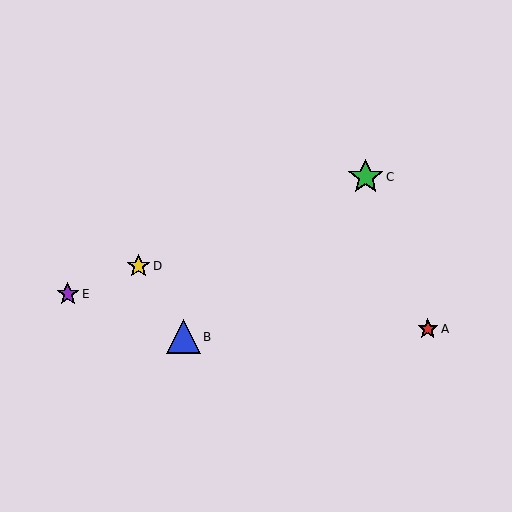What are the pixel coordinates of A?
Object A is at (428, 329).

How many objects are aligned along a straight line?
3 objects (C, D, E) are aligned along a straight line.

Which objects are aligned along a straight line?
Objects C, D, E are aligned along a straight line.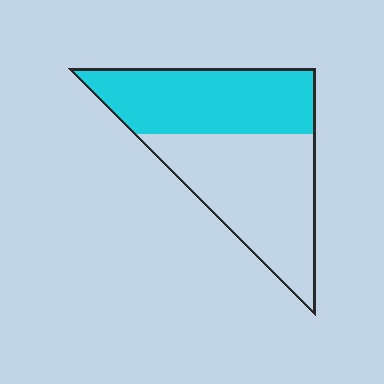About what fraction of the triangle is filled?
About one half (1/2).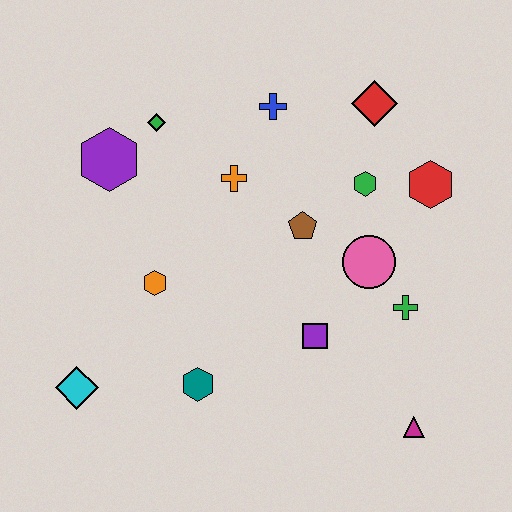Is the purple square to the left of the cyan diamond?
No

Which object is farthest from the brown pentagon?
The cyan diamond is farthest from the brown pentagon.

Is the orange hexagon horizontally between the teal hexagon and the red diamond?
No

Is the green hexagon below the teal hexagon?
No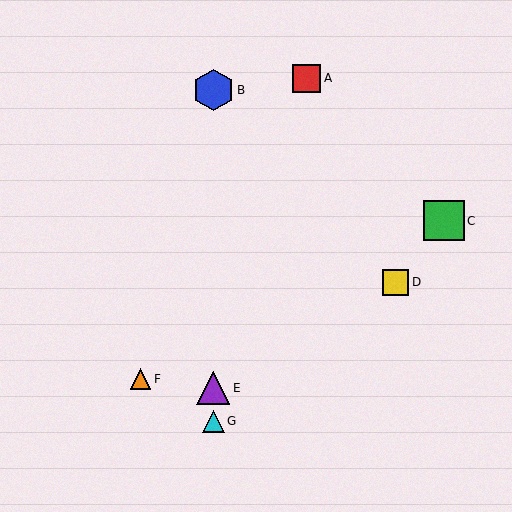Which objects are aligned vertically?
Objects B, E, G are aligned vertically.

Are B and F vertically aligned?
No, B is at x≈213 and F is at x≈140.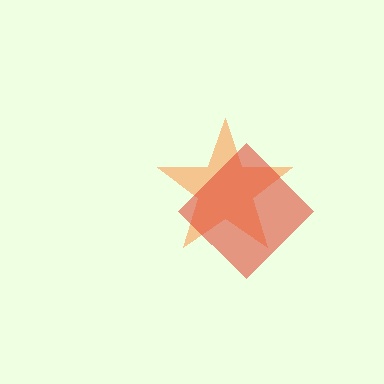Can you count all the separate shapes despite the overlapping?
Yes, there are 2 separate shapes.